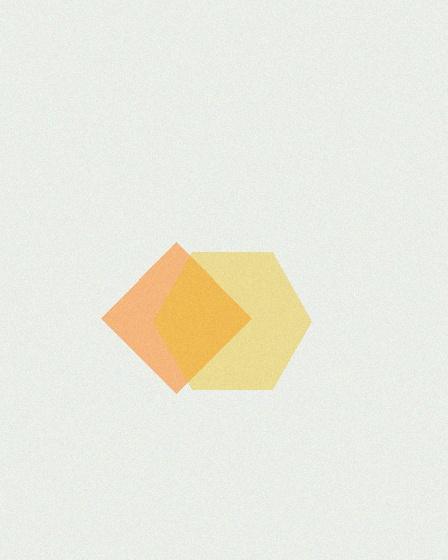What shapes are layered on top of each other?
The layered shapes are: an orange diamond, a yellow hexagon.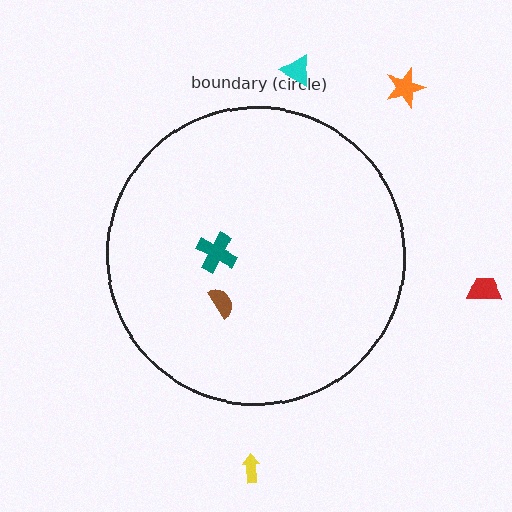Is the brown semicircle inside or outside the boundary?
Inside.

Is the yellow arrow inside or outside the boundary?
Outside.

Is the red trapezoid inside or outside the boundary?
Outside.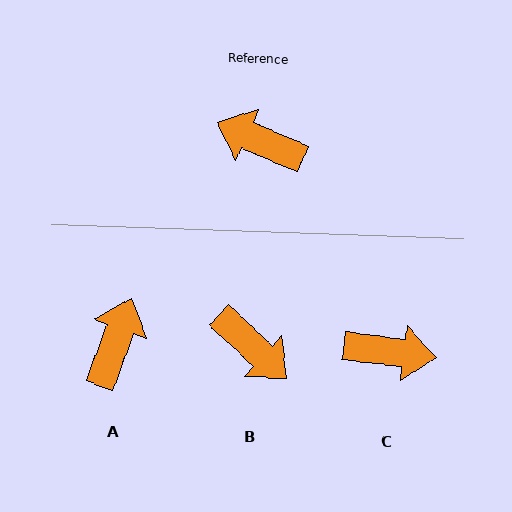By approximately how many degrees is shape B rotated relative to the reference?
Approximately 160 degrees counter-clockwise.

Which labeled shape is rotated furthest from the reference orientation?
C, about 164 degrees away.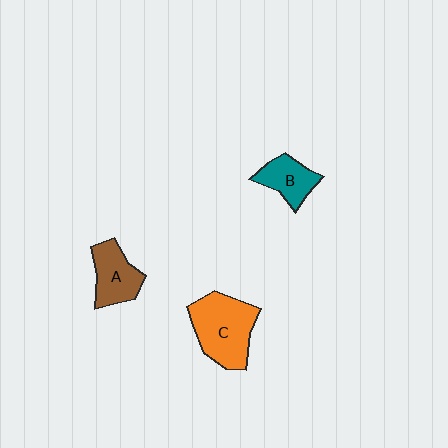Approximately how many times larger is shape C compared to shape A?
Approximately 1.6 times.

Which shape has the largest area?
Shape C (orange).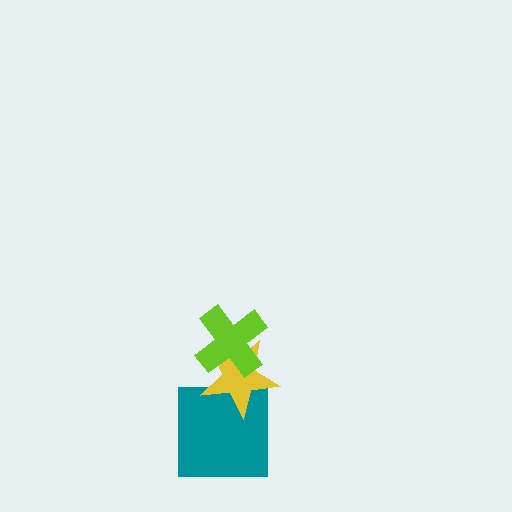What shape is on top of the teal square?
The yellow star is on top of the teal square.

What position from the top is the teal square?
The teal square is 3rd from the top.